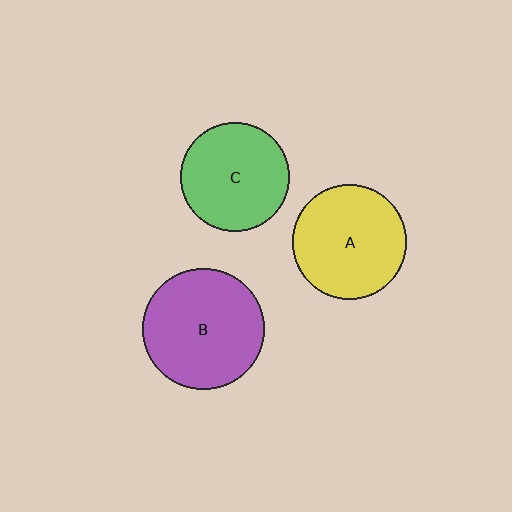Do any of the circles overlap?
No, none of the circles overlap.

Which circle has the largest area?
Circle B (purple).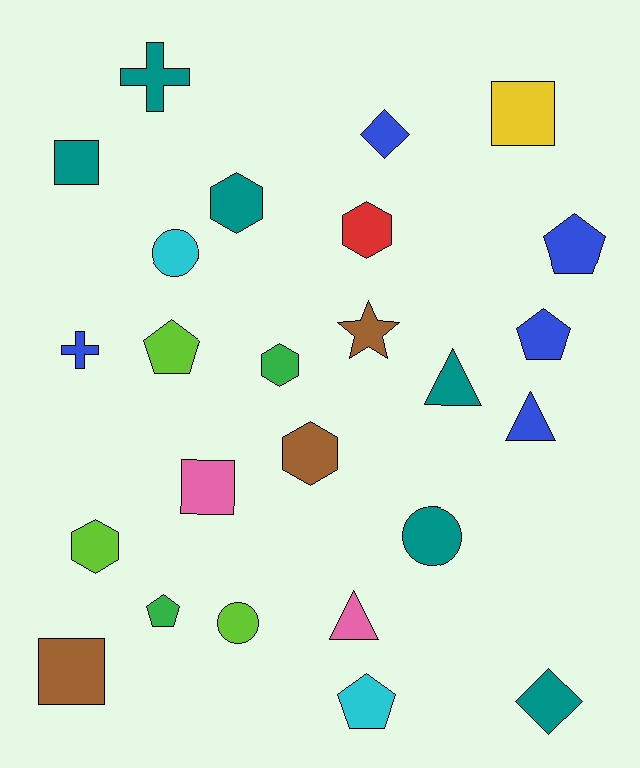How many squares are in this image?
There are 4 squares.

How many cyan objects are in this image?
There are 2 cyan objects.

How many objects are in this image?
There are 25 objects.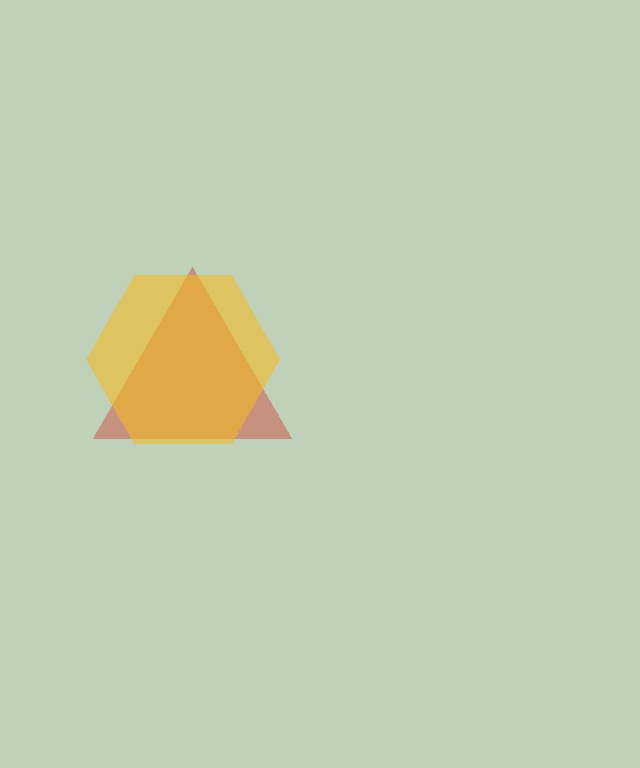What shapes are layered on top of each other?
The layered shapes are: a red triangle, a yellow hexagon.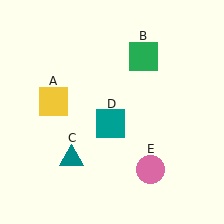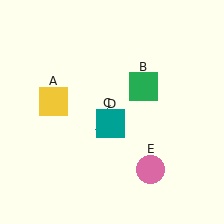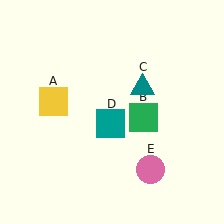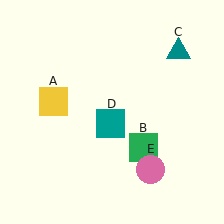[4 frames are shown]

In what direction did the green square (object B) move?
The green square (object B) moved down.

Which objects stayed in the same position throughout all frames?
Yellow square (object A) and teal square (object D) and pink circle (object E) remained stationary.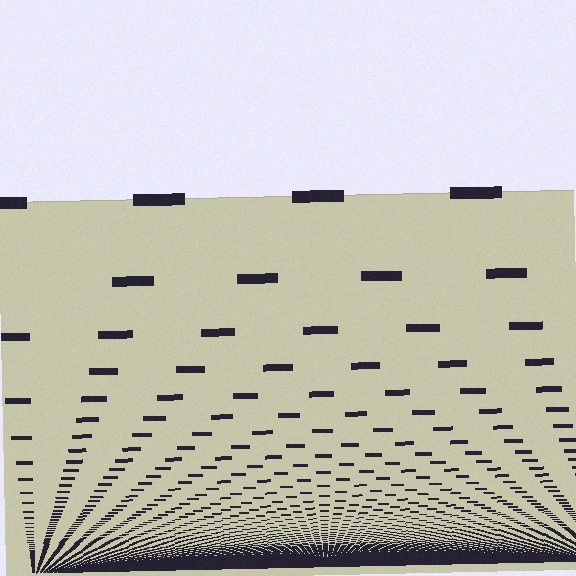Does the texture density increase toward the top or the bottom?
Density increases toward the bottom.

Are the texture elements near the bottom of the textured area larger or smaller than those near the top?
Smaller. The gradient is inverted — elements near the bottom are smaller and denser.